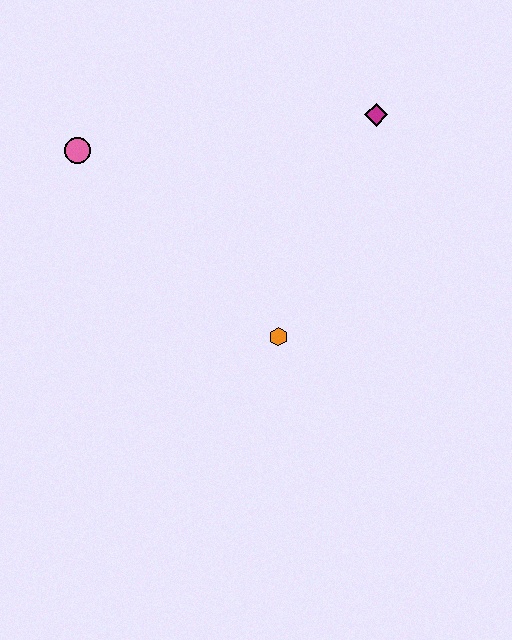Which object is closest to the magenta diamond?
The orange hexagon is closest to the magenta diamond.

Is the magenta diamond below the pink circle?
No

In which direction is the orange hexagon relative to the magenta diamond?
The orange hexagon is below the magenta diamond.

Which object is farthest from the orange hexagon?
The pink circle is farthest from the orange hexagon.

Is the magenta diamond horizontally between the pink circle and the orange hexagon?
No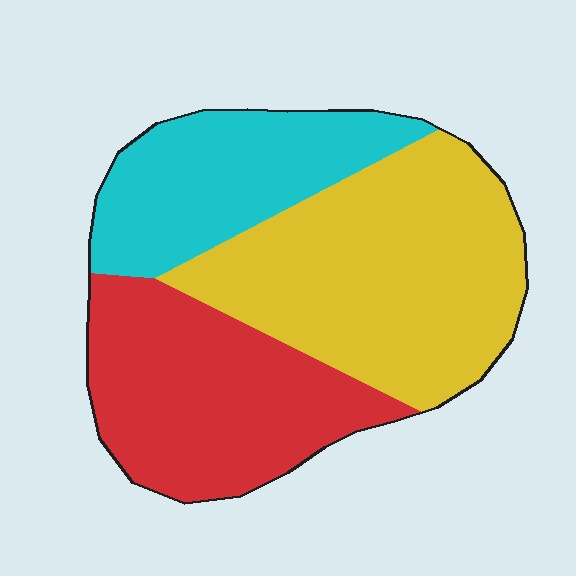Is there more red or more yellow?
Yellow.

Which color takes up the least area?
Cyan, at roughly 25%.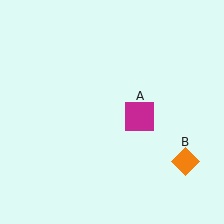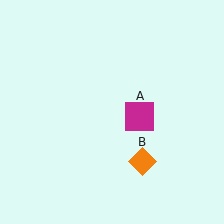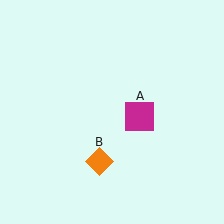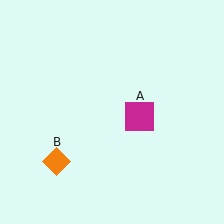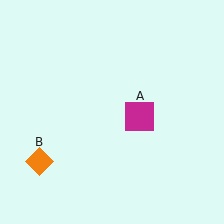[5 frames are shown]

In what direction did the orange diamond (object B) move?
The orange diamond (object B) moved left.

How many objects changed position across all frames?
1 object changed position: orange diamond (object B).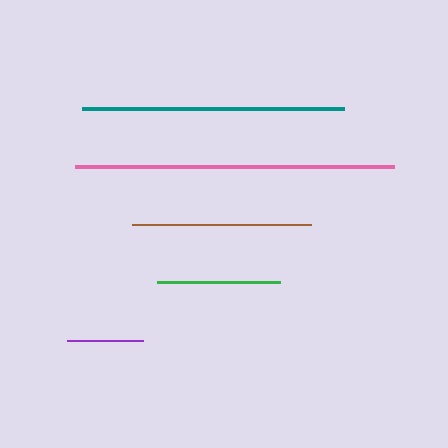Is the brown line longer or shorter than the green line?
The brown line is longer than the green line.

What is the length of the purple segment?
The purple segment is approximately 76 pixels long.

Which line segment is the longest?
The pink line is the longest at approximately 318 pixels.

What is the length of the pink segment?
The pink segment is approximately 318 pixels long.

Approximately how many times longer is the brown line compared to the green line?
The brown line is approximately 1.5 times the length of the green line.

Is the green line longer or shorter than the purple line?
The green line is longer than the purple line.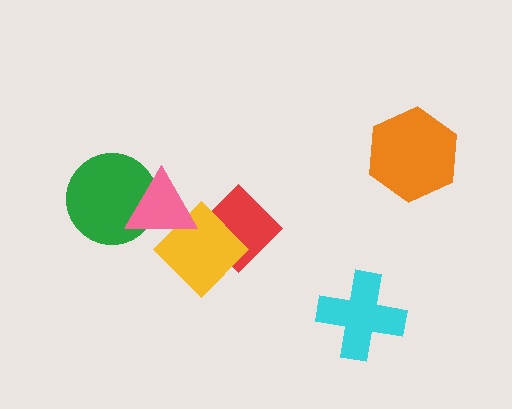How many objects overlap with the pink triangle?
2 objects overlap with the pink triangle.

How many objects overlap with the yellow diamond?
2 objects overlap with the yellow diamond.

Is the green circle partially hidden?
Yes, it is partially covered by another shape.